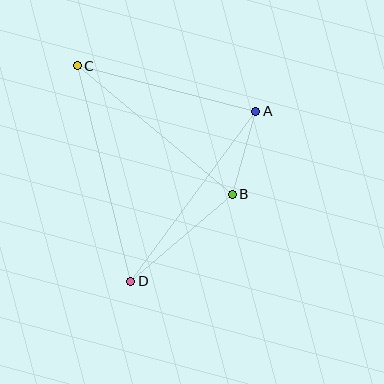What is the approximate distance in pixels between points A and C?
The distance between A and C is approximately 184 pixels.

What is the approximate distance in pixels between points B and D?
The distance between B and D is approximately 134 pixels.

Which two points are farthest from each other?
Points C and D are farthest from each other.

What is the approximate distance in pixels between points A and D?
The distance between A and D is approximately 211 pixels.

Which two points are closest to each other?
Points A and B are closest to each other.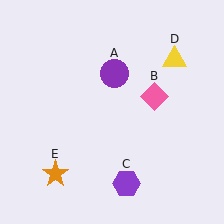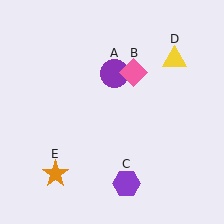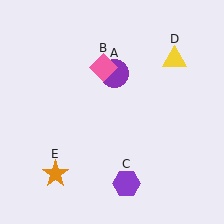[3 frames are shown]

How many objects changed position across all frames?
1 object changed position: pink diamond (object B).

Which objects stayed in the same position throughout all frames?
Purple circle (object A) and purple hexagon (object C) and yellow triangle (object D) and orange star (object E) remained stationary.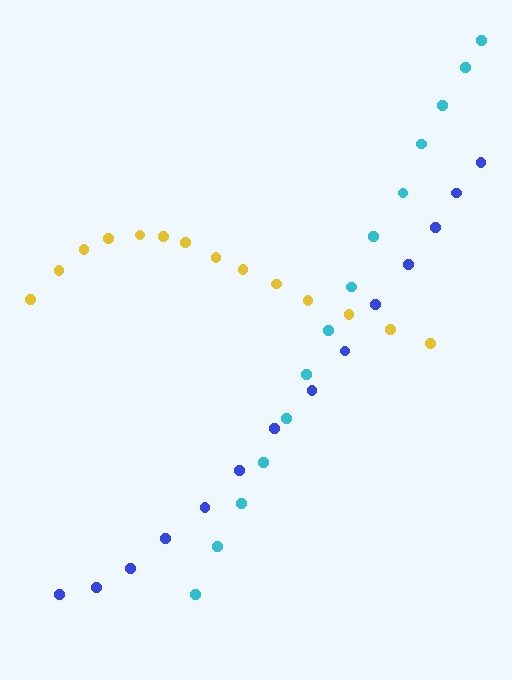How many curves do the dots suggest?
There are 3 distinct paths.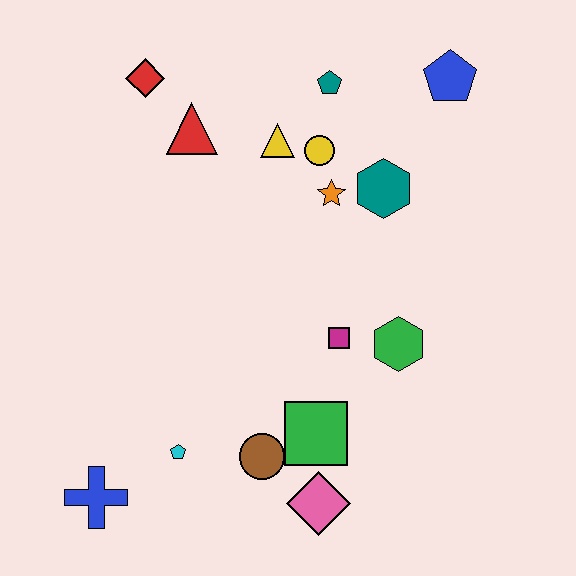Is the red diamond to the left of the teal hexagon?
Yes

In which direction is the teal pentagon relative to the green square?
The teal pentagon is above the green square.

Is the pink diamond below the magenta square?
Yes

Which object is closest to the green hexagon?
The magenta square is closest to the green hexagon.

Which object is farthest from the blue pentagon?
The blue cross is farthest from the blue pentagon.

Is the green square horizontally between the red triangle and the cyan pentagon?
No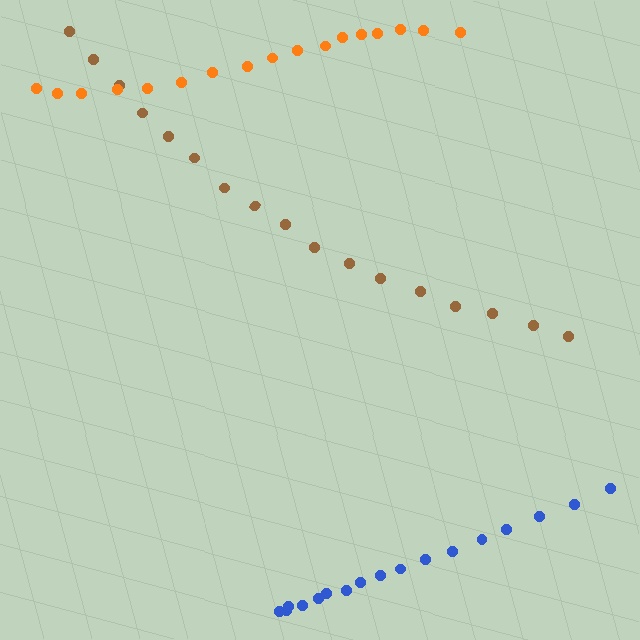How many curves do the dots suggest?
There are 3 distinct paths.